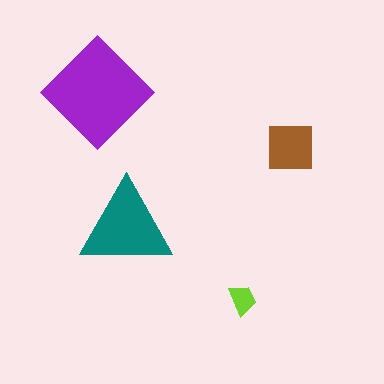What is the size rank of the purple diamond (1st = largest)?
1st.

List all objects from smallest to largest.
The lime trapezoid, the brown square, the teal triangle, the purple diamond.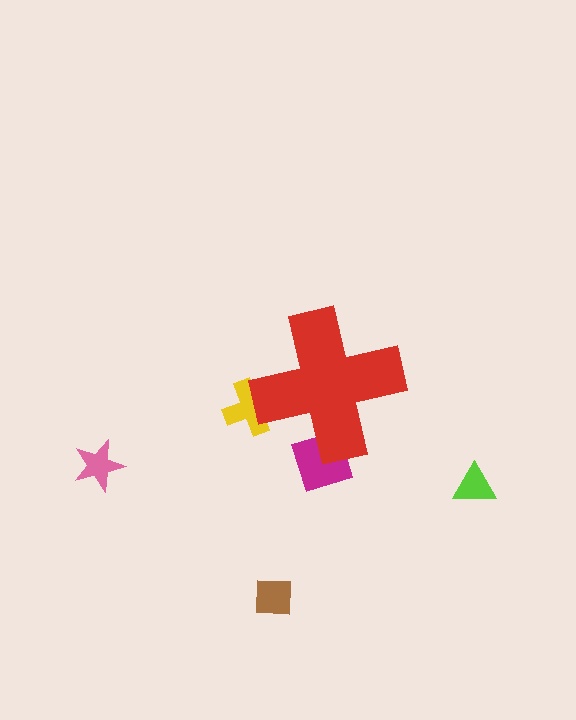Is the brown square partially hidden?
No, the brown square is fully visible.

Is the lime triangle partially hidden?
No, the lime triangle is fully visible.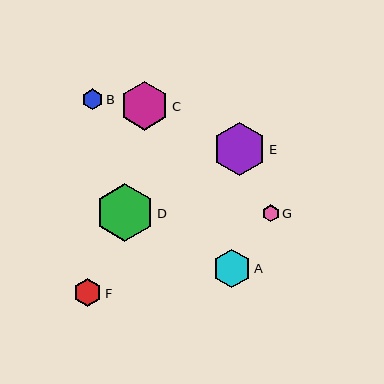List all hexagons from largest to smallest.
From largest to smallest: D, E, C, A, F, B, G.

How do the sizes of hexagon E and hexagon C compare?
Hexagon E and hexagon C are approximately the same size.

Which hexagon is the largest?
Hexagon D is the largest with a size of approximately 58 pixels.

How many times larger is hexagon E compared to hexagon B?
Hexagon E is approximately 2.5 times the size of hexagon B.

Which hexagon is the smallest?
Hexagon G is the smallest with a size of approximately 17 pixels.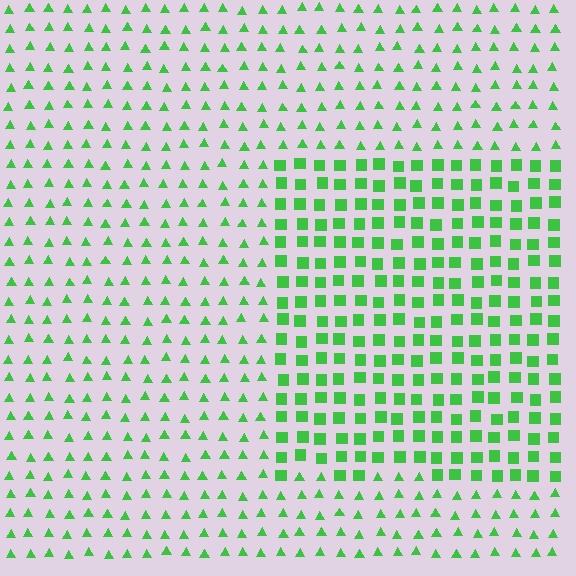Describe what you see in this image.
The image is filled with small green elements arranged in a uniform grid. A rectangle-shaped region contains squares, while the surrounding area contains triangles. The boundary is defined purely by the change in element shape.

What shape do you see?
I see a rectangle.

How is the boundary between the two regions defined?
The boundary is defined by a change in element shape: squares inside vs. triangles outside. All elements share the same color and spacing.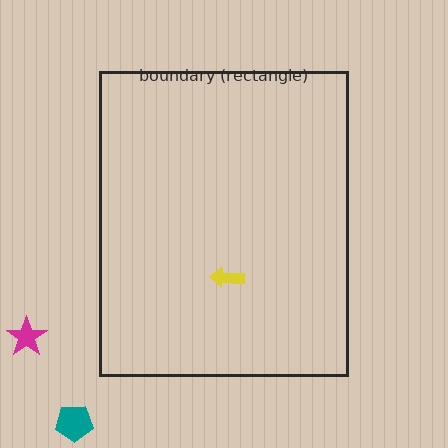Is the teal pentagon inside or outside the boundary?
Outside.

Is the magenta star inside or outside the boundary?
Outside.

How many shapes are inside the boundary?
1 inside, 2 outside.